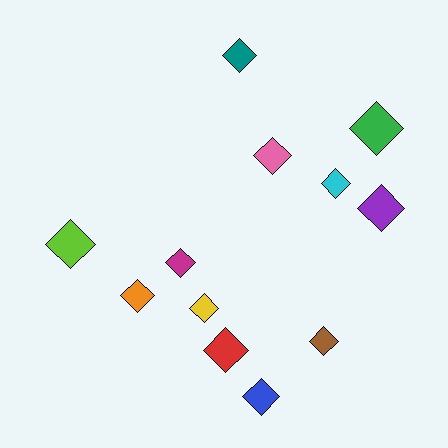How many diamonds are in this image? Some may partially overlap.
There are 12 diamonds.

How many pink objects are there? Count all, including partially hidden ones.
There is 1 pink object.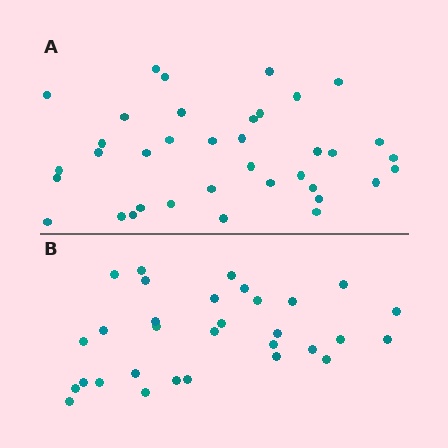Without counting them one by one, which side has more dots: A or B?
Region A (the top region) has more dots.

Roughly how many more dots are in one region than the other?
Region A has about 6 more dots than region B.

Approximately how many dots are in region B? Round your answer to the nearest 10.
About 30 dots. (The exact count is 31, which rounds to 30.)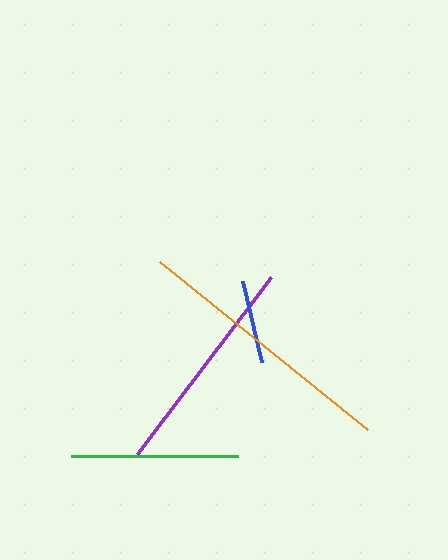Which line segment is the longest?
The orange line is the longest at approximately 267 pixels.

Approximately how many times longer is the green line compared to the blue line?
The green line is approximately 2.0 times the length of the blue line.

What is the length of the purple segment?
The purple segment is approximately 222 pixels long.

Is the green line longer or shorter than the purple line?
The purple line is longer than the green line.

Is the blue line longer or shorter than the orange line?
The orange line is longer than the blue line.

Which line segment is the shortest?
The blue line is the shortest at approximately 84 pixels.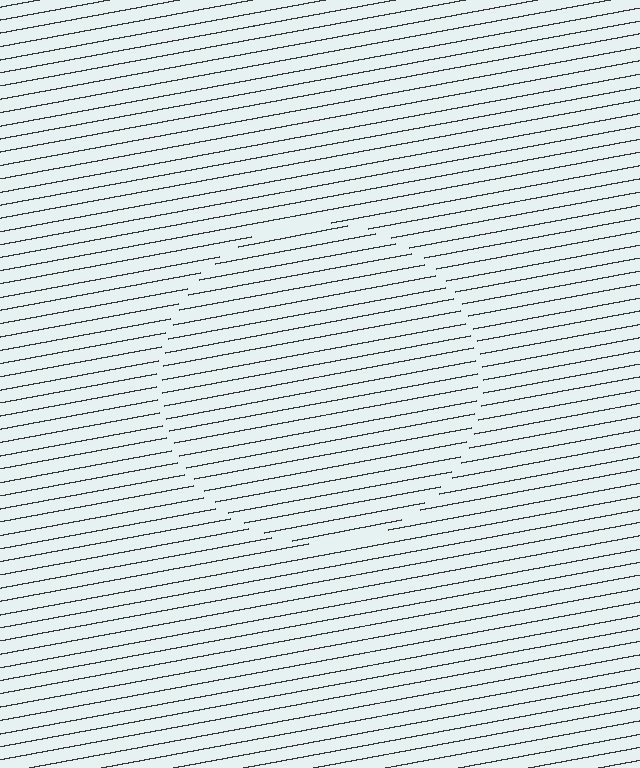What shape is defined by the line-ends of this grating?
An illusory circle. The interior of the shape contains the same grating, shifted by half a period — the contour is defined by the phase discontinuity where line-ends from the inner and outer gratings abut.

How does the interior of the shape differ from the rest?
The interior of the shape contains the same grating, shifted by half a period — the contour is defined by the phase discontinuity where line-ends from the inner and outer gratings abut.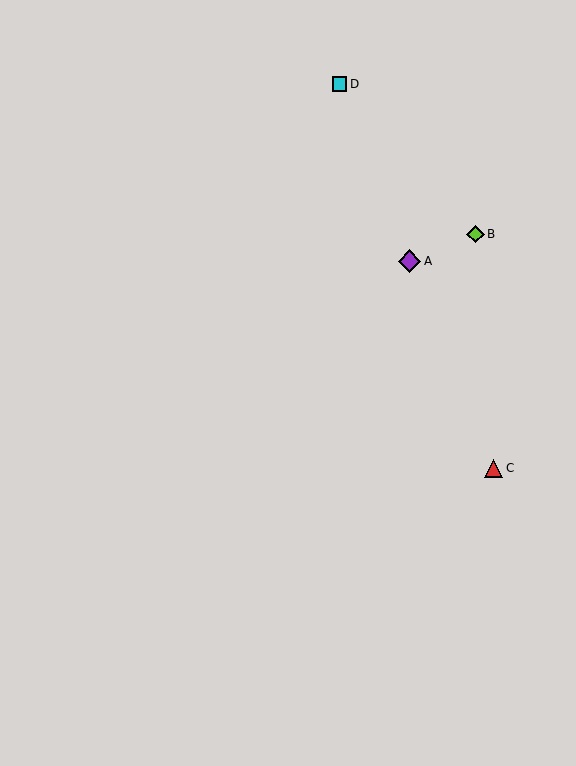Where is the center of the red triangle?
The center of the red triangle is at (494, 468).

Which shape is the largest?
The purple diamond (labeled A) is the largest.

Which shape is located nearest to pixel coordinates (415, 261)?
The purple diamond (labeled A) at (410, 261) is nearest to that location.